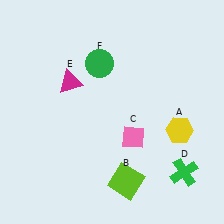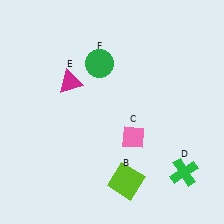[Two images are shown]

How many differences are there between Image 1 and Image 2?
There is 1 difference between the two images.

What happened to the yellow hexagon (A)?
The yellow hexagon (A) was removed in Image 2. It was in the bottom-right area of Image 1.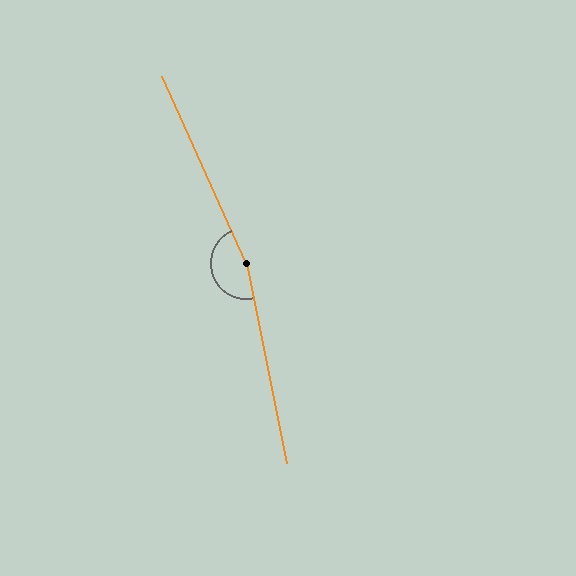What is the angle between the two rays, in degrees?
Approximately 167 degrees.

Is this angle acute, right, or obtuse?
It is obtuse.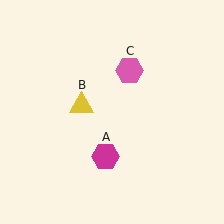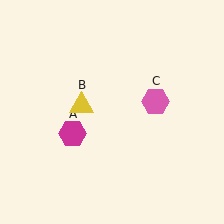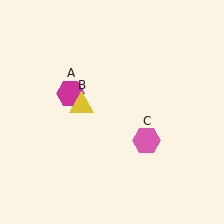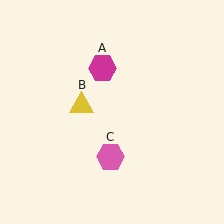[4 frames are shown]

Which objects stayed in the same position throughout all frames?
Yellow triangle (object B) remained stationary.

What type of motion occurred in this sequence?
The magenta hexagon (object A), pink hexagon (object C) rotated clockwise around the center of the scene.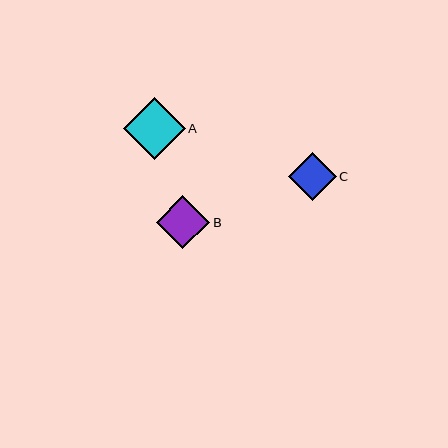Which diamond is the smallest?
Diamond C is the smallest with a size of approximately 48 pixels.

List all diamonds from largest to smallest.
From largest to smallest: A, B, C.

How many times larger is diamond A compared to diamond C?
Diamond A is approximately 1.3 times the size of diamond C.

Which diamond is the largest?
Diamond A is the largest with a size of approximately 62 pixels.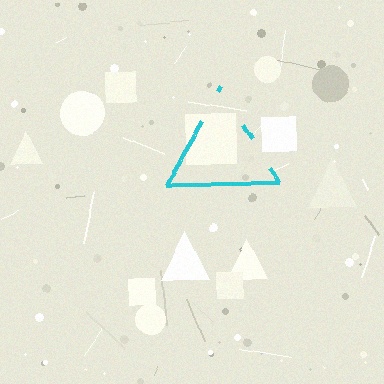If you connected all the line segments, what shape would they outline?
They would outline a triangle.